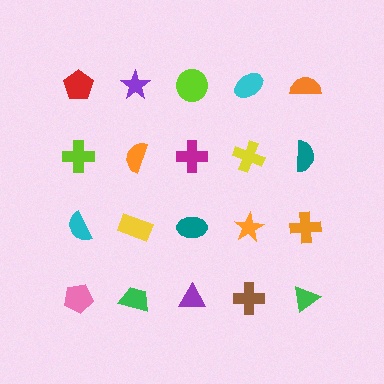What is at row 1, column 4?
A cyan ellipse.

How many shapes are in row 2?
5 shapes.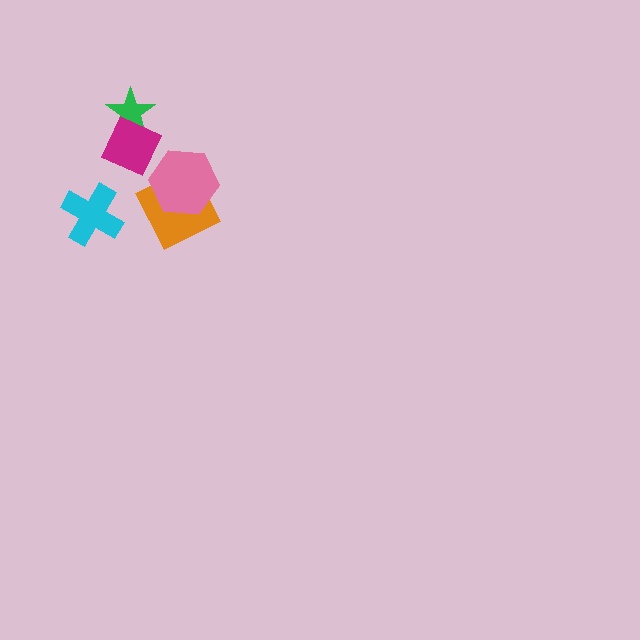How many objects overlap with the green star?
1 object overlaps with the green star.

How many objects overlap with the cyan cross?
0 objects overlap with the cyan cross.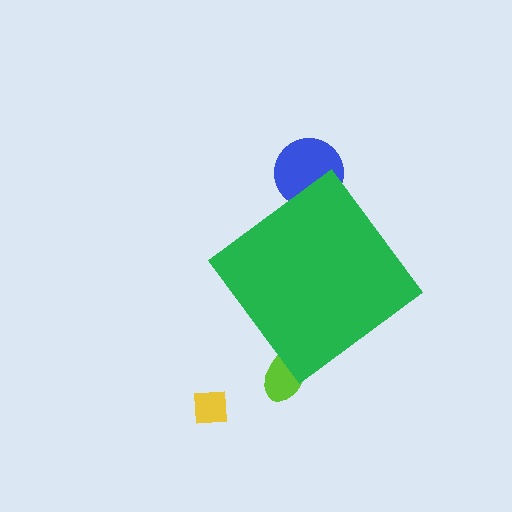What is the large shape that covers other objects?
A green diamond.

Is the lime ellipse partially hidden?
Yes, the lime ellipse is partially hidden behind the green diamond.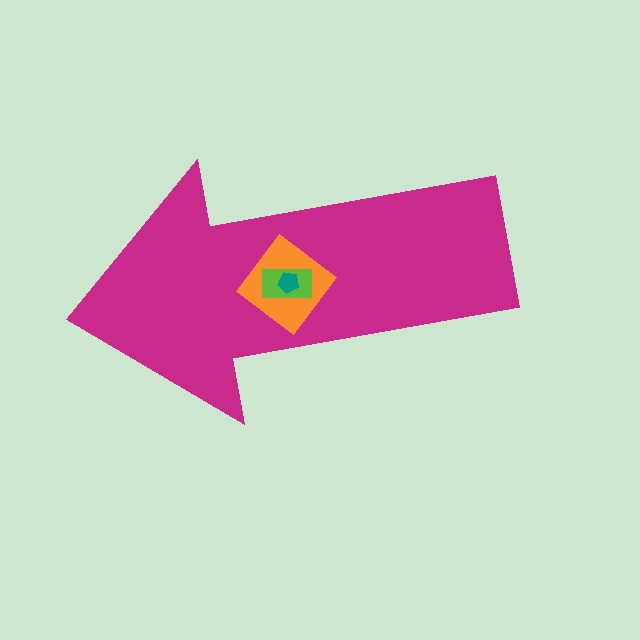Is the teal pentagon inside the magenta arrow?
Yes.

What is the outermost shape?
The magenta arrow.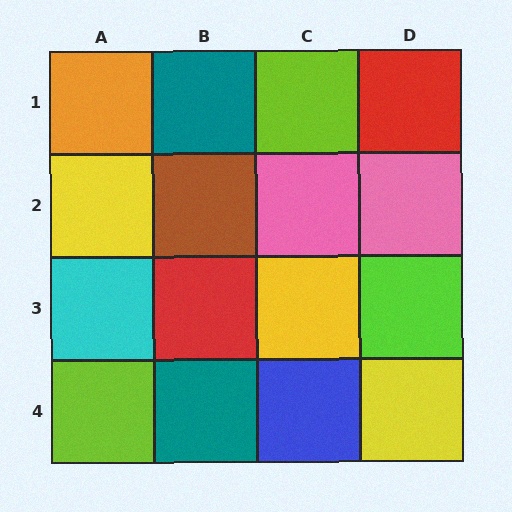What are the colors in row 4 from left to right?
Lime, teal, blue, yellow.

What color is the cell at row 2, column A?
Yellow.